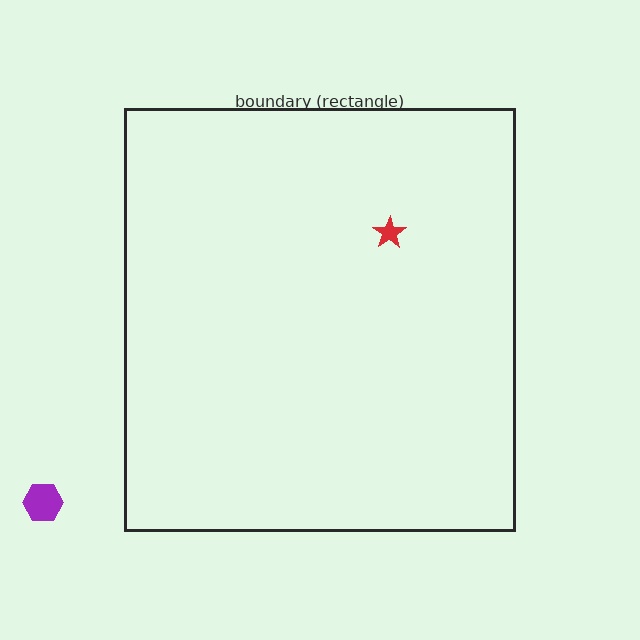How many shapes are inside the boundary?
1 inside, 1 outside.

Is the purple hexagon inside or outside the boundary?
Outside.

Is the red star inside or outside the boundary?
Inside.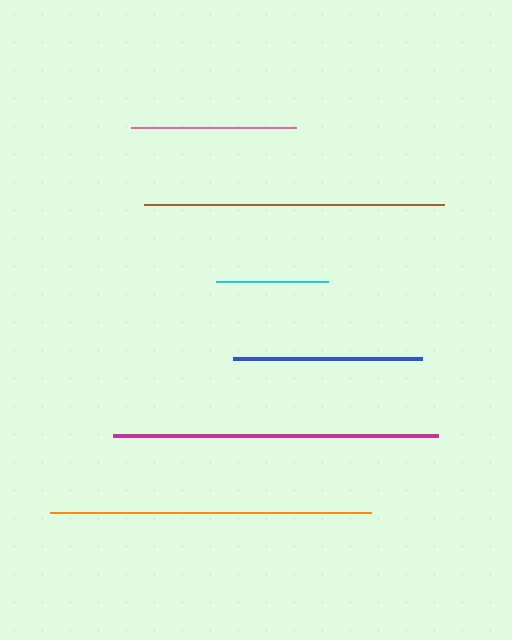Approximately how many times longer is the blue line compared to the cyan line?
The blue line is approximately 1.7 times the length of the cyan line.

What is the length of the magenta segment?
The magenta segment is approximately 326 pixels long.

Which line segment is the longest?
The magenta line is the longest at approximately 326 pixels.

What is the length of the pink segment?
The pink segment is approximately 165 pixels long.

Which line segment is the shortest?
The cyan line is the shortest at approximately 111 pixels.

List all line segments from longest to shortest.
From longest to shortest: magenta, orange, brown, blue, pink, cyan.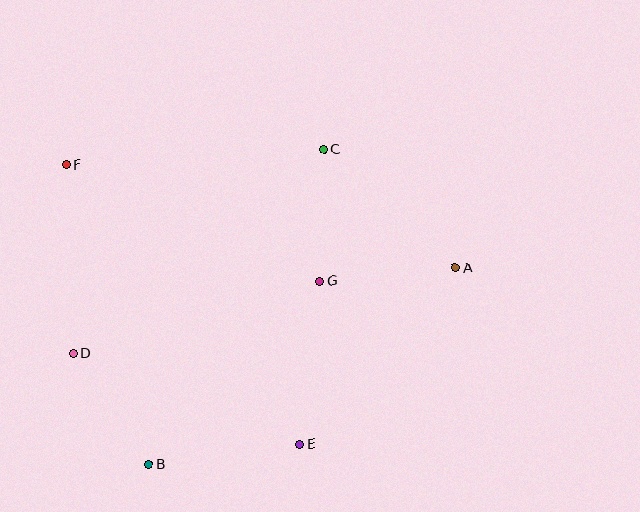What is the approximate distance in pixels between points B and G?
The distance between B and G is approximately 251 pixels.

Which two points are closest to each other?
Points C and G are closest to each other.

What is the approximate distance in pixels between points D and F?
The distance between D and F is approximately 189 pixels.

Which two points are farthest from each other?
Points A and F are farthest from each other.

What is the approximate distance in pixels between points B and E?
The distance between B and E is approximately 153 pixels.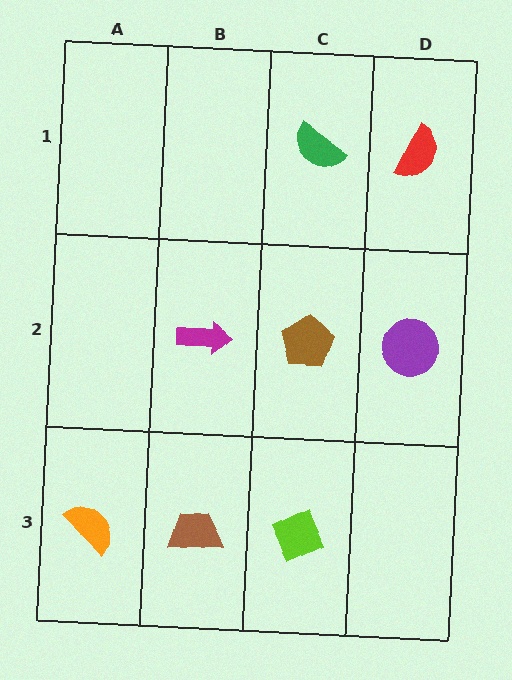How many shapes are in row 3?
3 shapes.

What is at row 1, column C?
A green semicircle.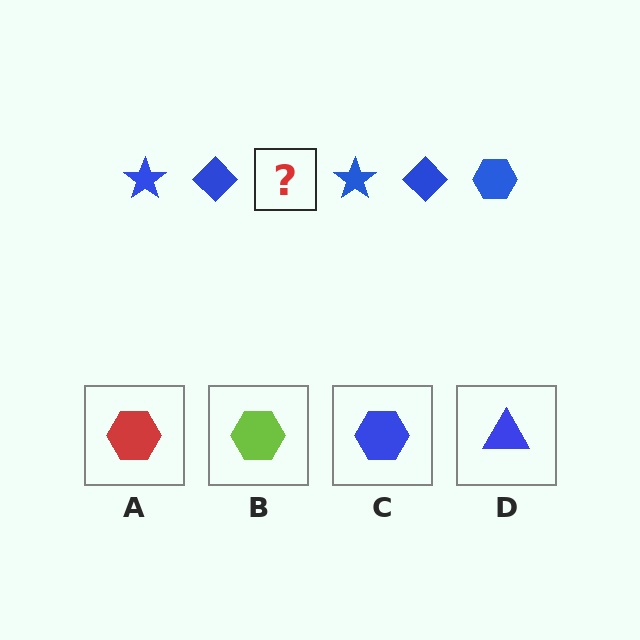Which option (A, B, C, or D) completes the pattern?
C.